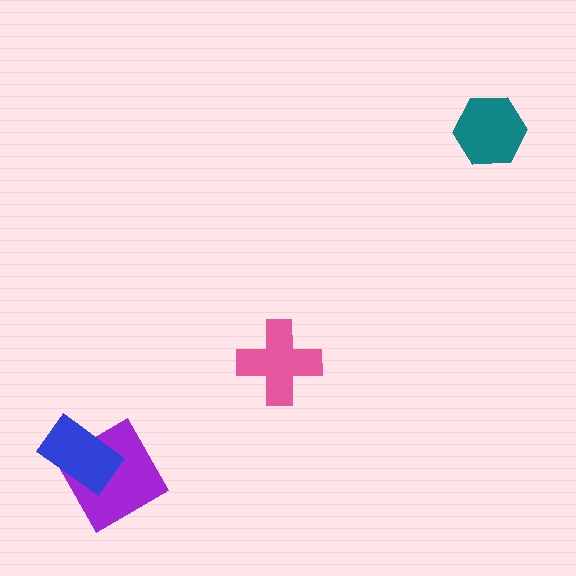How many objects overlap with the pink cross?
0 objects overlap with the pink cross.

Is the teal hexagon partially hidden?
No, no other shape covers it.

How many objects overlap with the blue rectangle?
1 object overlaps with the blue rectangle.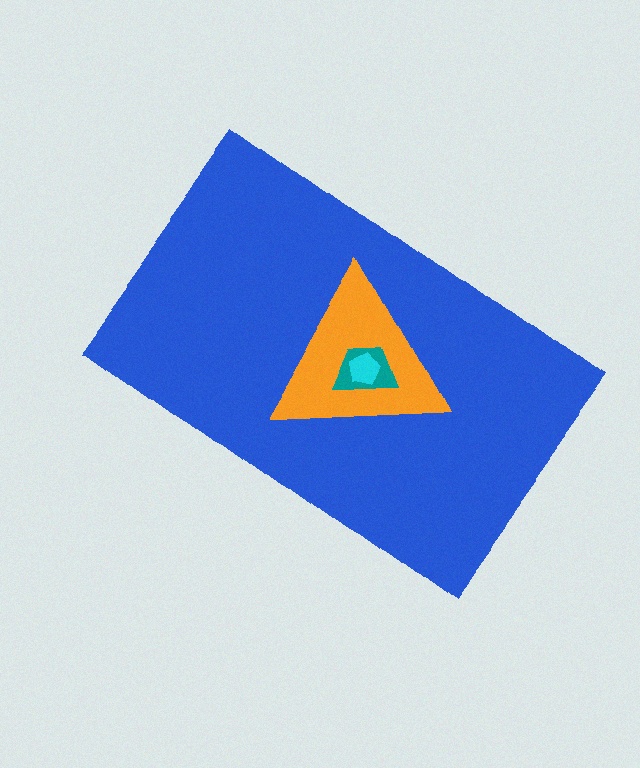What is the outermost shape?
The blue rectangle.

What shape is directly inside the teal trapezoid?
The cyan pentagon.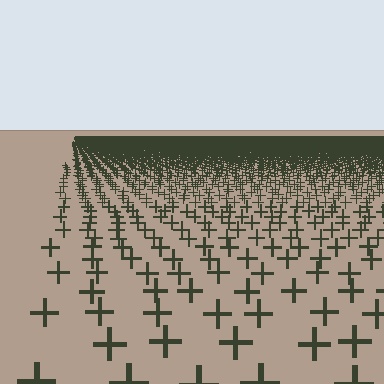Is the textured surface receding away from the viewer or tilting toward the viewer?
The surface is receding away from the viewer. Texture elements get smaller and denser toward the top.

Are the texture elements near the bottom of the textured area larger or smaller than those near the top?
Larger. Near the bottom, elements are closer to the viewer and appear at a bigger on-screen size.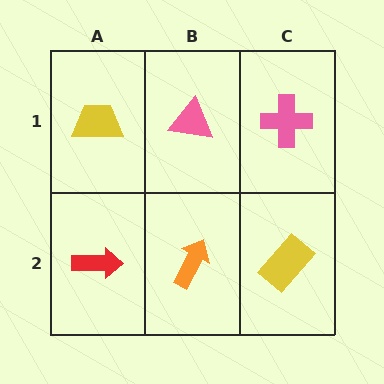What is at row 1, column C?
A pink cross.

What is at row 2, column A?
A red arrow.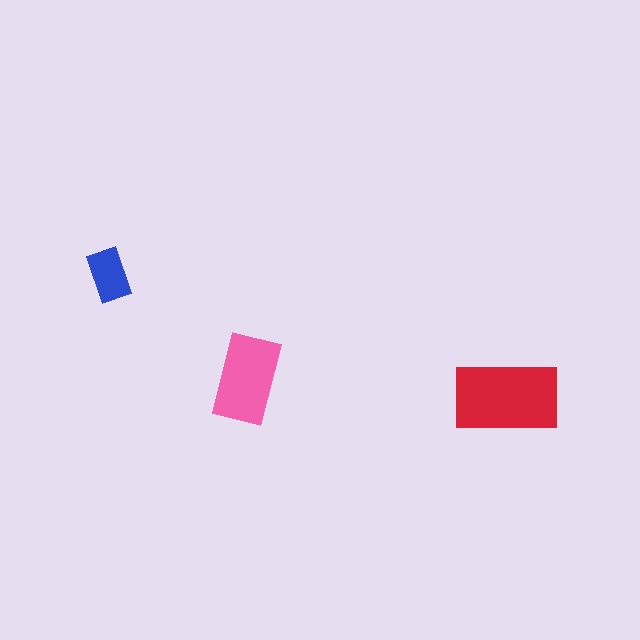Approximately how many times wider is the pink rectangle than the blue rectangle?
About 1.5 times wider.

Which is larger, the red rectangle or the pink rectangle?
The red one.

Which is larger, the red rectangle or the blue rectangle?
The red one.